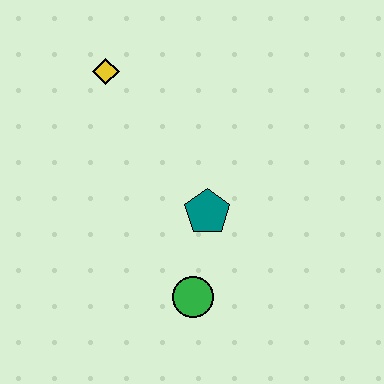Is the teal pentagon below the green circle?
No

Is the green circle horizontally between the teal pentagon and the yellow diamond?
Yes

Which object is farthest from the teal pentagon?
The yellow diamond is farthest from the teal pentagon.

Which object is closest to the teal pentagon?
The green circle is closest to the teal pentagon.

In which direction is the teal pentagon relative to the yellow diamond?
The teal pentagon is below the yellow diamond.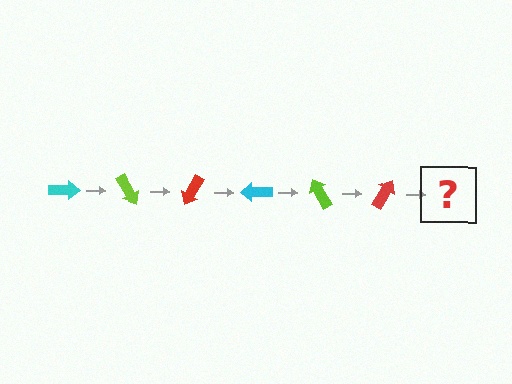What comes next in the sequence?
The next element should be a cyan arrow, rotated 360 degrees from the start.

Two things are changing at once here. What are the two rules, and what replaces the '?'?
The two rules are that it rotates 60 degrees each step and the color cycles through cyan, lime, and red. The '?' should be a cyan arrow, rotated 360 degrees from the start.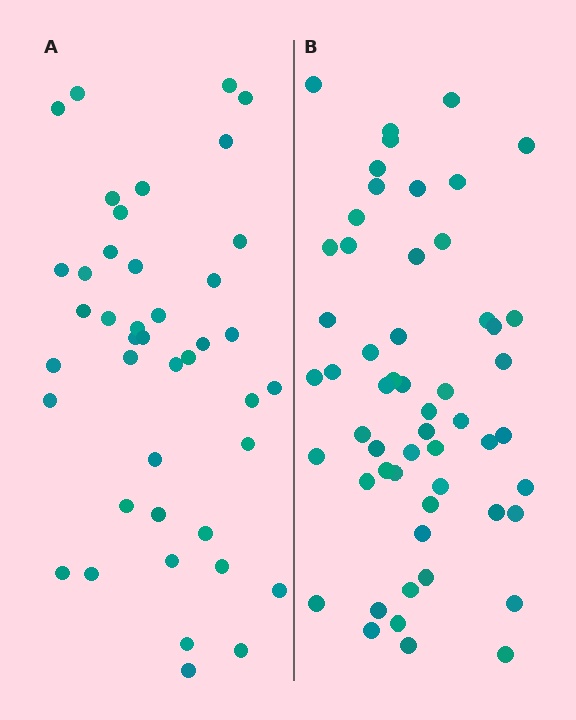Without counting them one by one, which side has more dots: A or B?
Region B (the right region) has more dots.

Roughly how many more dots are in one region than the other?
Region B has approximately 15 more dots than region A.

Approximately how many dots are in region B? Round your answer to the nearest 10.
About 60 dots. (The exact count is 55, which rounds to 60.)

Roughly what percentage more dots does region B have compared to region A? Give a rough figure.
About 30% more.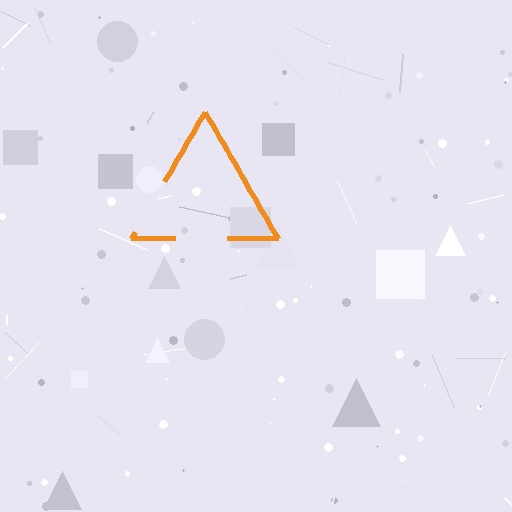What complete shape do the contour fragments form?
The contour fragments form a triangle.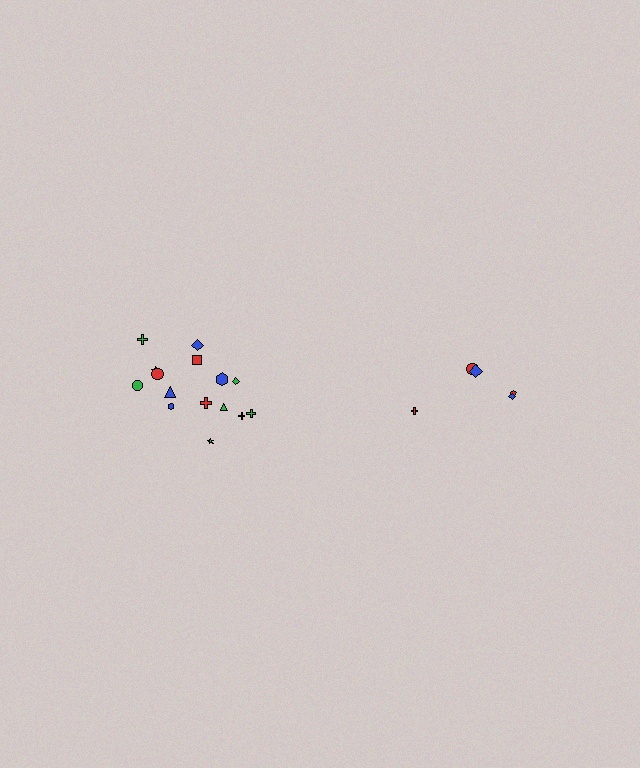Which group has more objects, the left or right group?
The left group.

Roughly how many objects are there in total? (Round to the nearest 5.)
Roughly 20 objects in total.